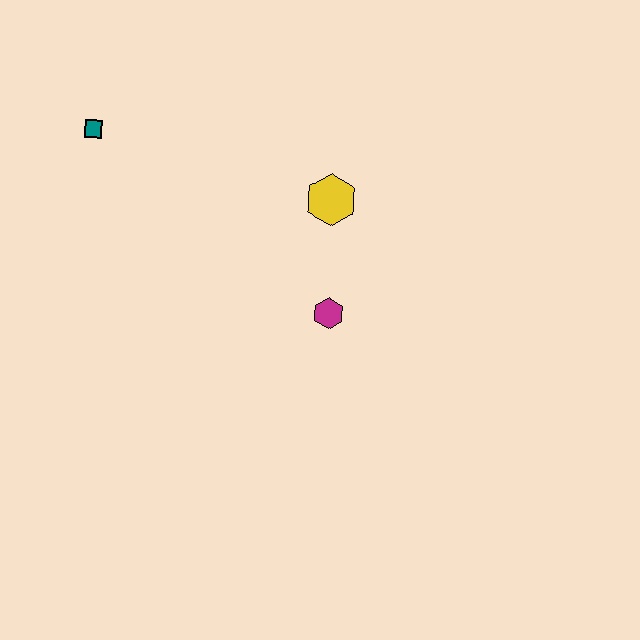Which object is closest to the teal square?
The yellow hexagon is closest to the teal square.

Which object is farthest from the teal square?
The magenta hexagon is farthest from the teal square.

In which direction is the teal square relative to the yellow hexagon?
The teal square is to the left of the yellow hexagon.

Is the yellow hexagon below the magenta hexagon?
No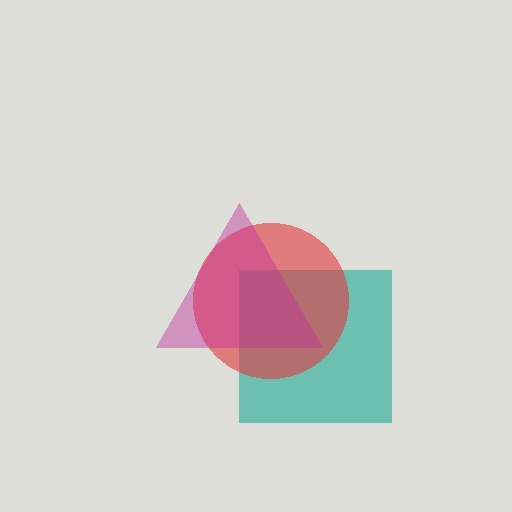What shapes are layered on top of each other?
The layered shapes are: a teal square, a red circle, a magenta triangle.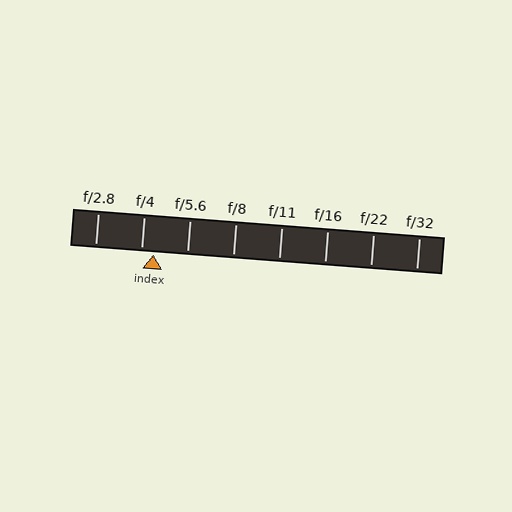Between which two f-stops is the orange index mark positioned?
The index mark is between f/4 and f/5.6.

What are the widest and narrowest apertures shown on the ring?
The widest aperture shown is f/2.8 and the narrowest is f/32.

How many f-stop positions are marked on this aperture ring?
There are 8 f-stop positions marked.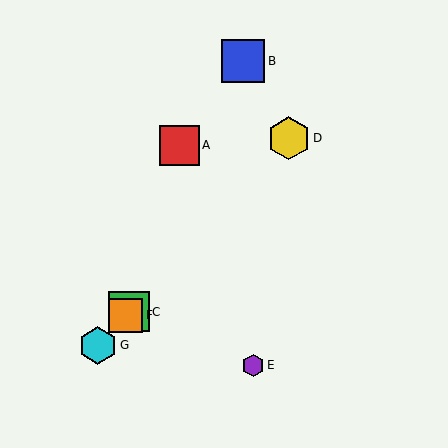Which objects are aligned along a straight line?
Objects C, D, F, G are aligned along a straight line.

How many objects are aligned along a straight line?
4 objects (C, D, F, G) are aligned along a straight line.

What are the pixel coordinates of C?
Object C is at (129, 312).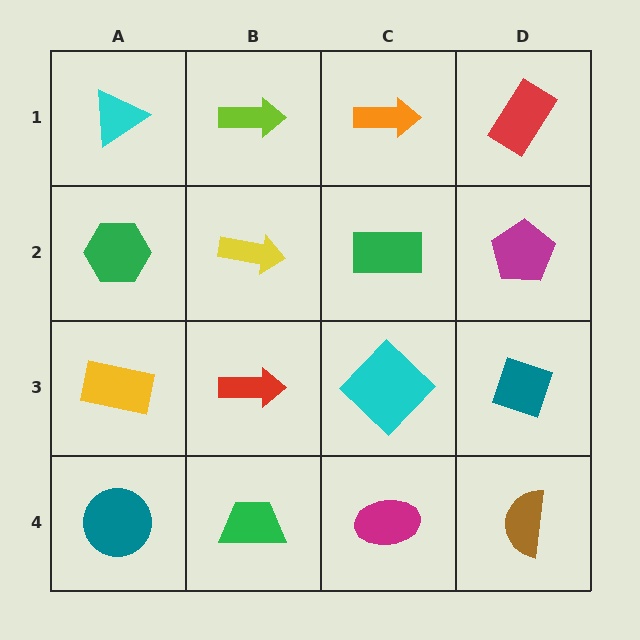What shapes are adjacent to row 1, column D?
A magenta pentagon (row 2, column D), an orange arrow (row 1, column C).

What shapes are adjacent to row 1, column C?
A green rectangle (row 2, column C), a lime arrow (row 1, column B), a red rectangle (row 1, column D).